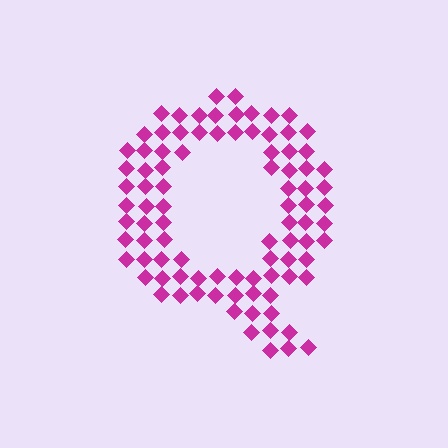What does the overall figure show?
The overall figure shows the letter Q.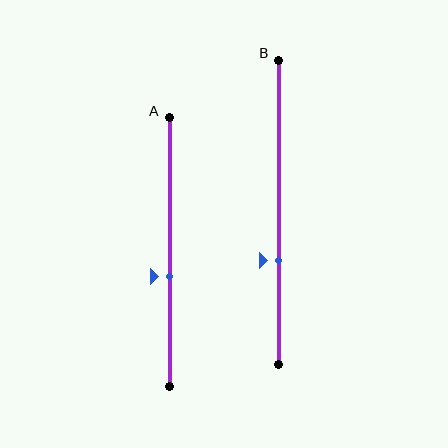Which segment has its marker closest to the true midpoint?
Segment A has its marker closest to the true midpoint.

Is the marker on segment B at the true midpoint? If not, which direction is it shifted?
No, the marker on segment B is shifted downward by about 16% of the segment length.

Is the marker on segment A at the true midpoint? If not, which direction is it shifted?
No, the marker on segment A is shifted downward by about 9% of the segment length.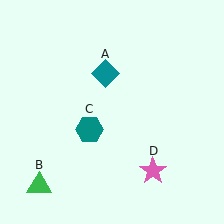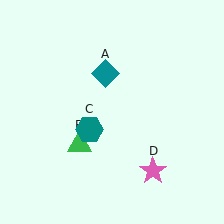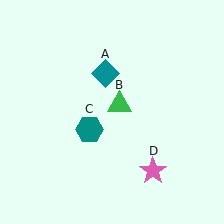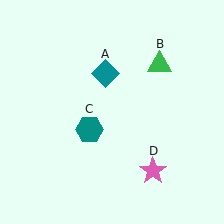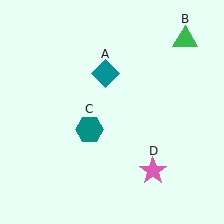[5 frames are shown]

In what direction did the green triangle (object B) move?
The green triangle (object B) moved up and to the right.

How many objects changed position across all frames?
1 object changed position: green triangle (object B).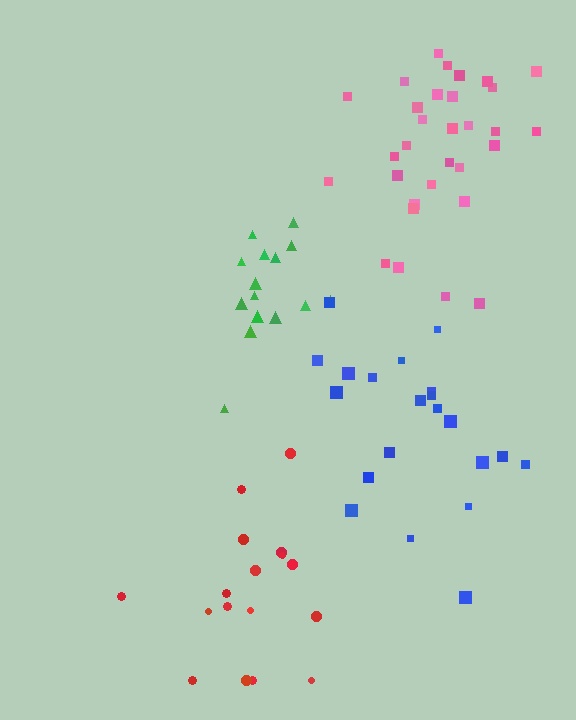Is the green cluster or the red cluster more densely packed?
Green.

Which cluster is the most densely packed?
Pink.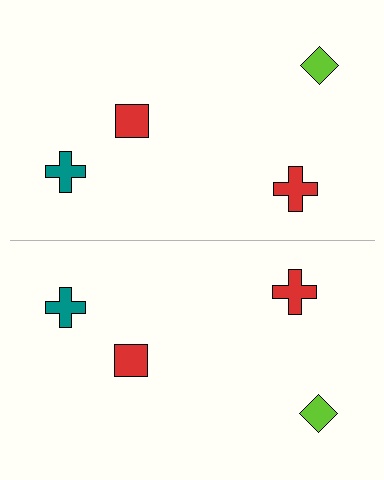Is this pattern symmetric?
Yes, this pattern has bilateral (reflection) symmetry.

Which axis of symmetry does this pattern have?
The pattern has a horizontal axis of symmetry running through the center of the image.